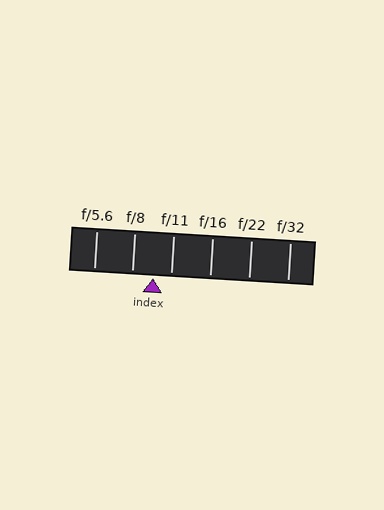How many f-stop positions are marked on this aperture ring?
There are 6 f-stop positions marked.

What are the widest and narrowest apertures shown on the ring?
The widest aperture shown is f/5.6 and the narrowest is f/32.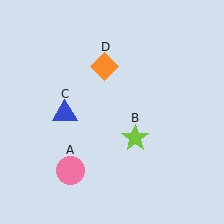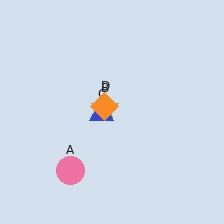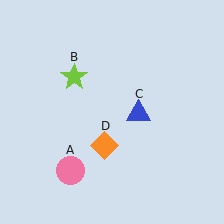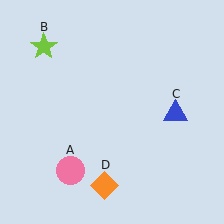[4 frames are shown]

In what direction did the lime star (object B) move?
The lime star (object B) moved up and to the left.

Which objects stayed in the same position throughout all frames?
Pink circle (object A) remained stationary.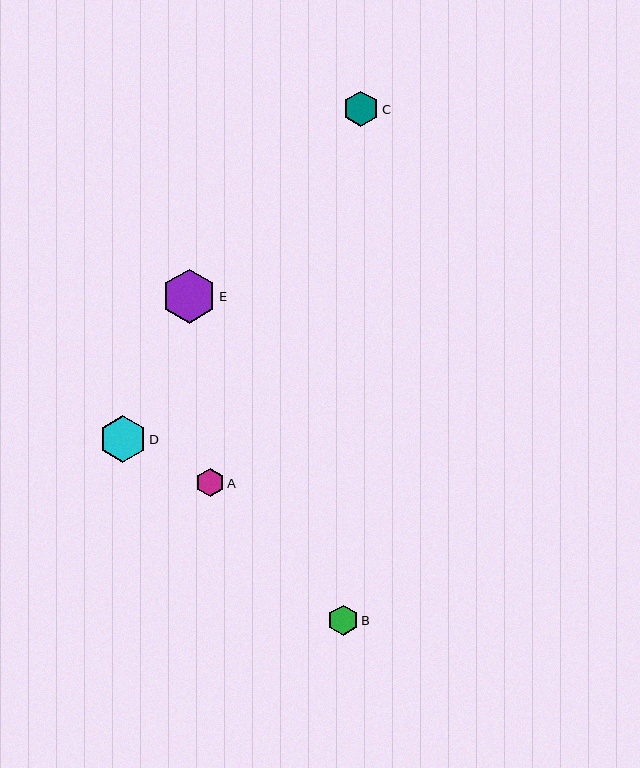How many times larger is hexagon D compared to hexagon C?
Hexagon D is approximately 1.3 times the size of hexagon C.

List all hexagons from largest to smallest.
From largest to smallest: E, D, C, B, A.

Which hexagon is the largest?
Hexagon E is the largest with a size of approximately 54 pixels.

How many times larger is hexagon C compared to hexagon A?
Hexagon C is approximately 1.3 times the size of hexagon A.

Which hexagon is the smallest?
Hexagon A is the smallest with a size of approximately 28 pixels.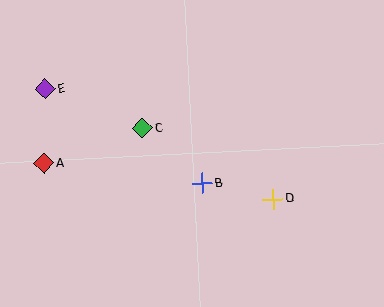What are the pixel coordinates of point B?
Point B is at (202, 183).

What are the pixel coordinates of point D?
Point D is at (273, 199).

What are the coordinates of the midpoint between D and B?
The midpoint between D and B is at (238, 191).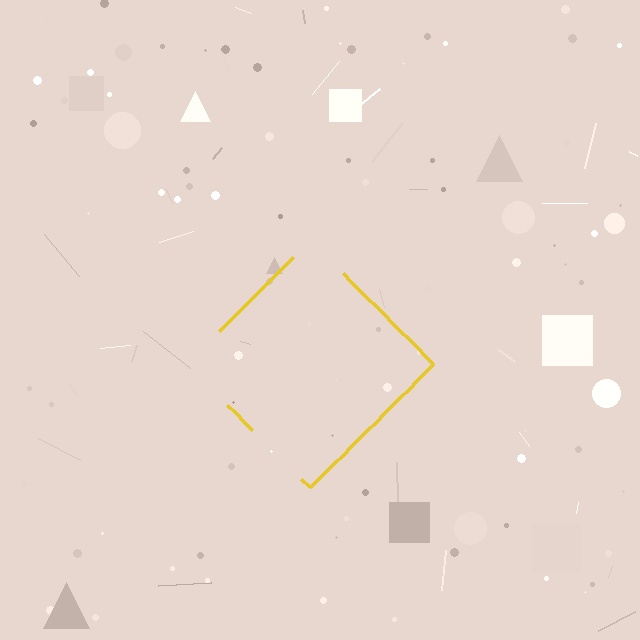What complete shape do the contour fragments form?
The contour fragments form a diamond.